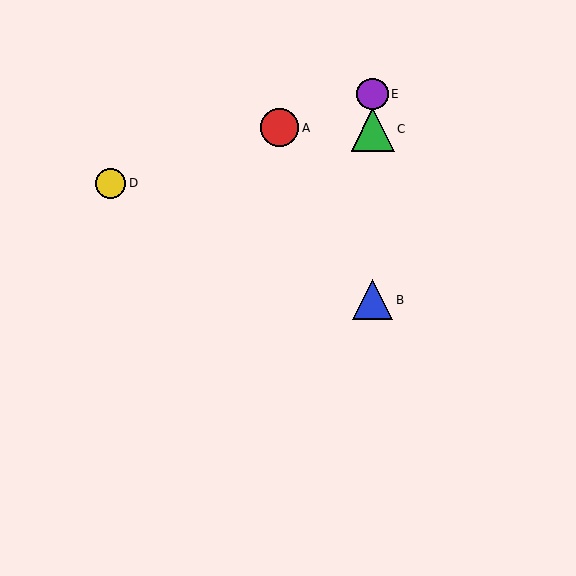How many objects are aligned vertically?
3 objects (B, C, E) are aligned vertically.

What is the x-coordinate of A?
Object A is at x≈280.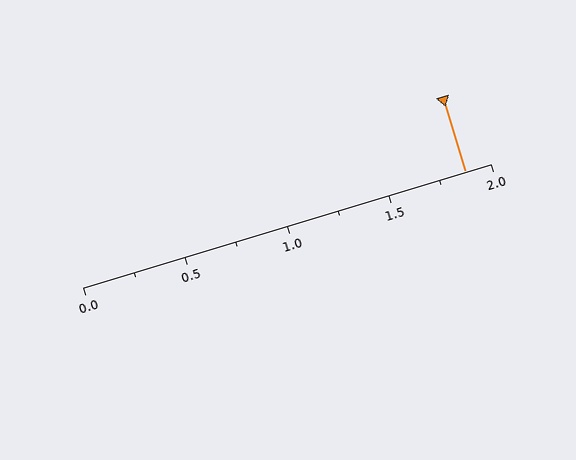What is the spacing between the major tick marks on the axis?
The major ticks are spaced 0.5 apart.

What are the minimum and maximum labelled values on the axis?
The axis runs from 0.0 to 2.0.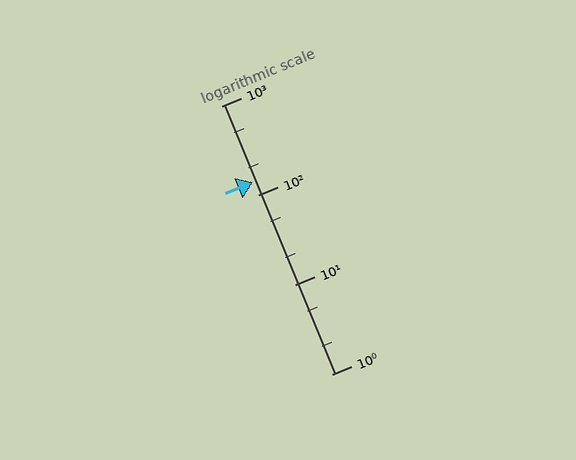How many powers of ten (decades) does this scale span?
The scale spans 3 decades, from 1 to 1000.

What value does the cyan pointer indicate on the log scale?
The pointer indicates approximately 140.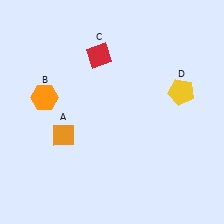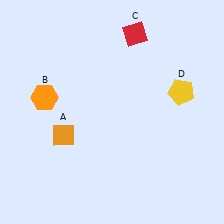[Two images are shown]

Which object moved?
The red diamond (C) moved right.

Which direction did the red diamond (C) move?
The red diamond (C) moved right.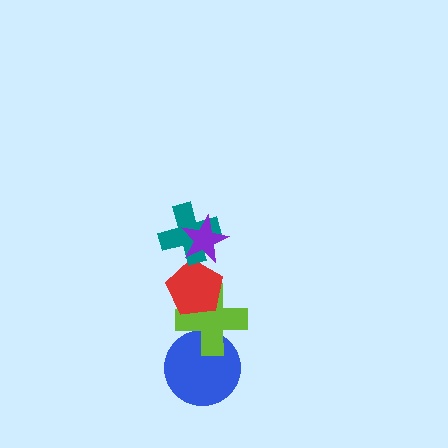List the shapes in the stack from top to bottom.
From top to bottom: the purple star, the teal cross, the red pentagon, the lime cross, the blue circle.